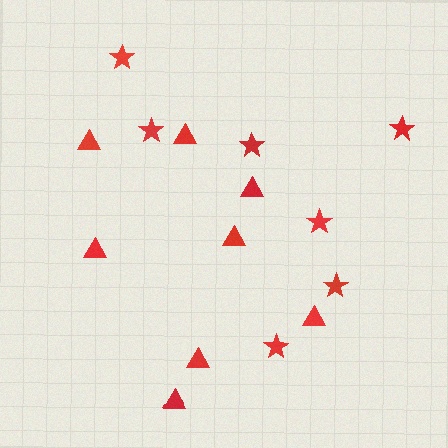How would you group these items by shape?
There are 2 groups: one group of stars (7) and one group of triangles (8).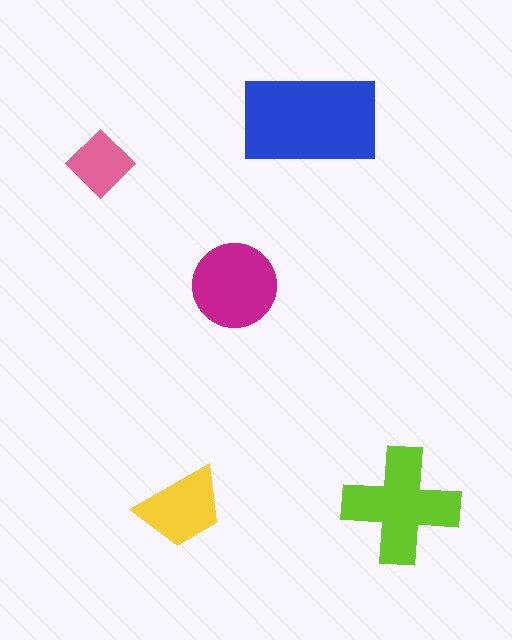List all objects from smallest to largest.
The pink diamond, the yellow trapezoid, the magenta circle, the lime cross, the blue rectangle.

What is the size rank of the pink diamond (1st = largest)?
5th.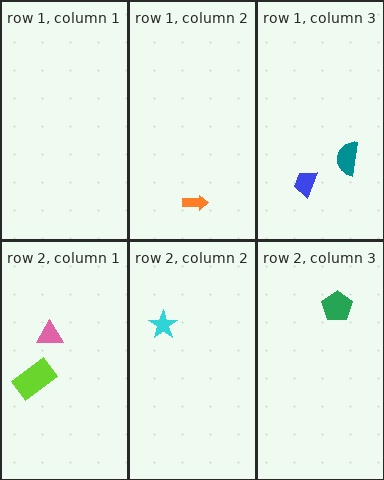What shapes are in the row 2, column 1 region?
The pink triangle, the lime rectangle.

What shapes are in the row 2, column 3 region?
The green pentagon.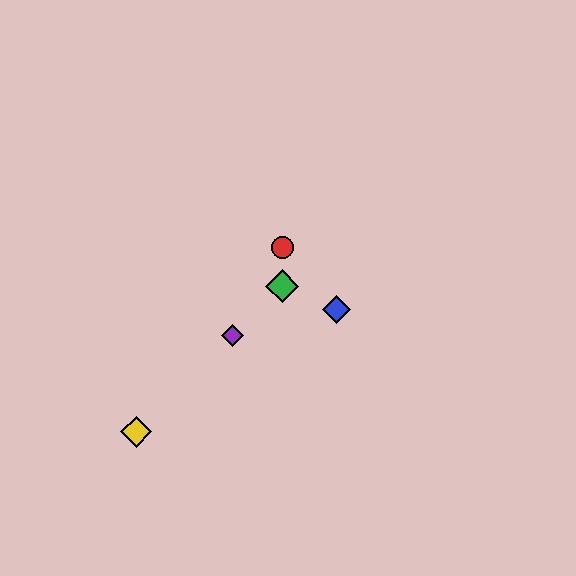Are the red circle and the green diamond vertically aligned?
Yes, both are at x≈282.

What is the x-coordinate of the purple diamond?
The purple diamond is at x≈232.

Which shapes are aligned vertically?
The red circle, the green diamond are aligned vertically.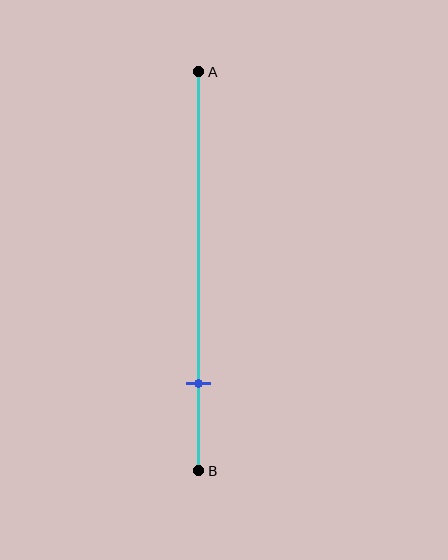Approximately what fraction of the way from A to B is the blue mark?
The blue mark is approximately 80% of the way from A to B.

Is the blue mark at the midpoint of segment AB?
No, the mark is at about 80% from A, not at the 50% midpoint.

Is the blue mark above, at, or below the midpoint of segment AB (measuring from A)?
The blue mark is below the midpoint of segment AB.